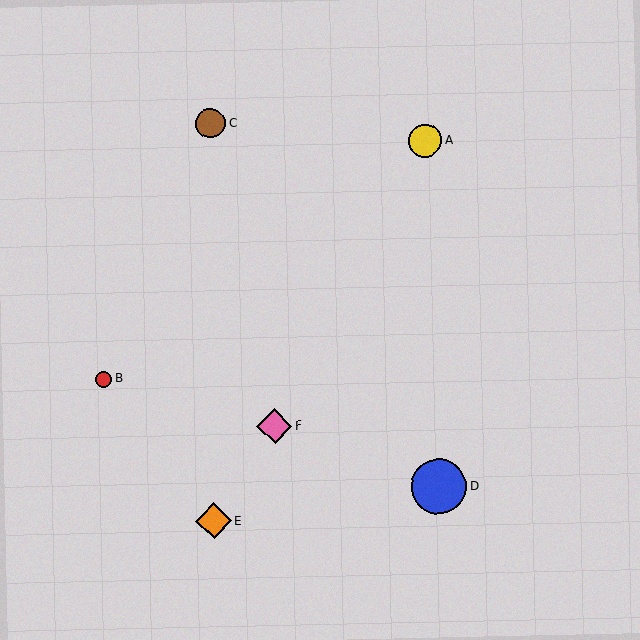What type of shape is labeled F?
Shape F is a pink diamond.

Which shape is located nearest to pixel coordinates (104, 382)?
The red circle (labeled B) at (104, 379) is nearest to that location.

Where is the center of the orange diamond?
The center of the orange diamond is at (214, 521).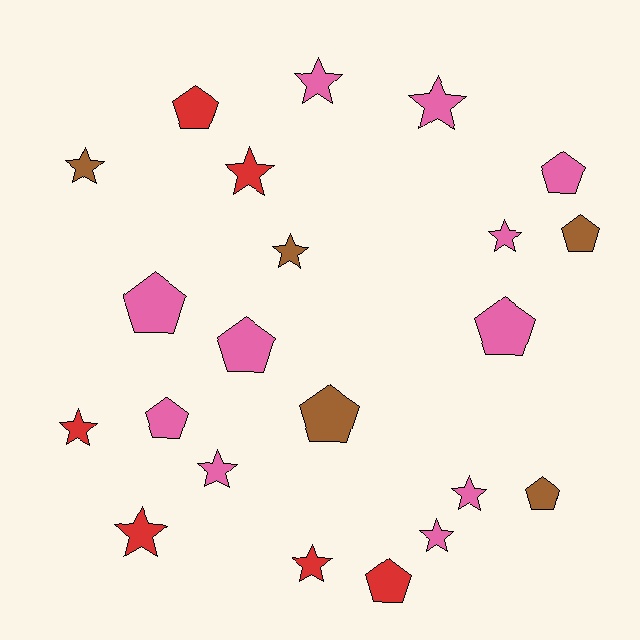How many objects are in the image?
There are 22 objects.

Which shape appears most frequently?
Star, with 12 objects.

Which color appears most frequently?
Pink, with 11 objects.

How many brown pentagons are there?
There are 3 brown pentagons.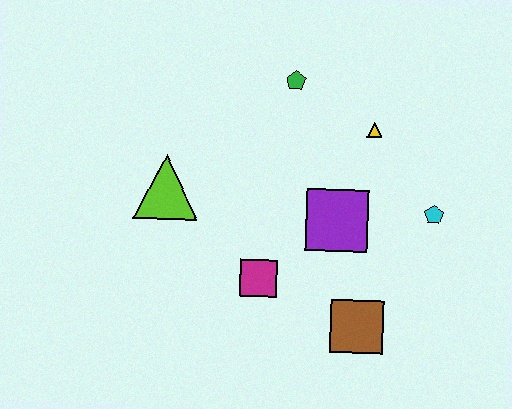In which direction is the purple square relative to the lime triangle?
The purple square is to the right of the lime triangle.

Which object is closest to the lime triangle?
The magenta square is closest to the lime triangle.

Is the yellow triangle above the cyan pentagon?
Yes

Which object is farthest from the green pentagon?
The brown square is farthest from the green pentagon.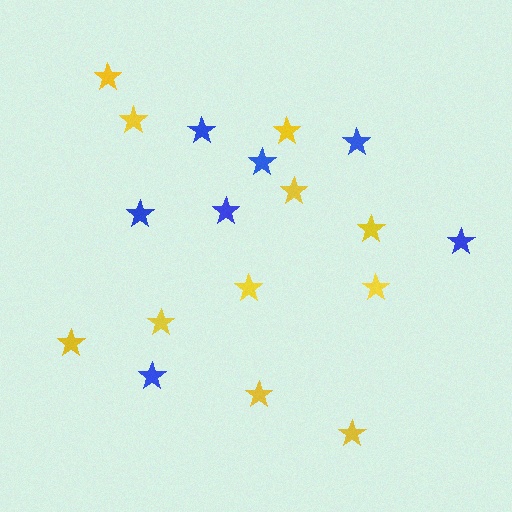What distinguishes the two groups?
There are 2 groups: one group of yellow stars (11) and one group of blue stars (7).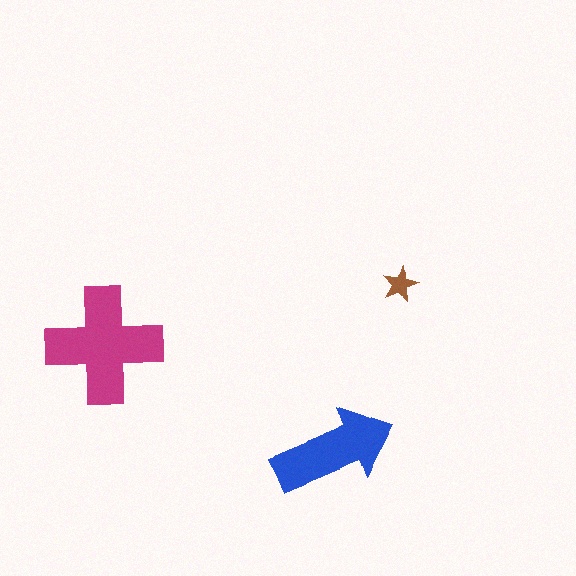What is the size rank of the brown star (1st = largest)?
3rd.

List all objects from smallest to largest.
The brown star, the blue arrow, the magenta cross.